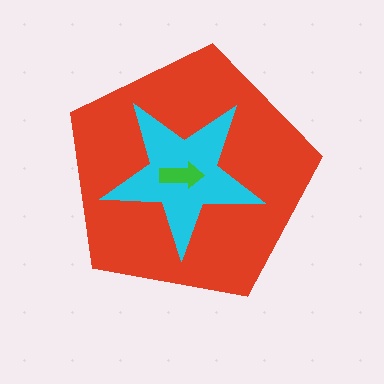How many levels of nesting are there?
3.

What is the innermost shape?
The green arrow.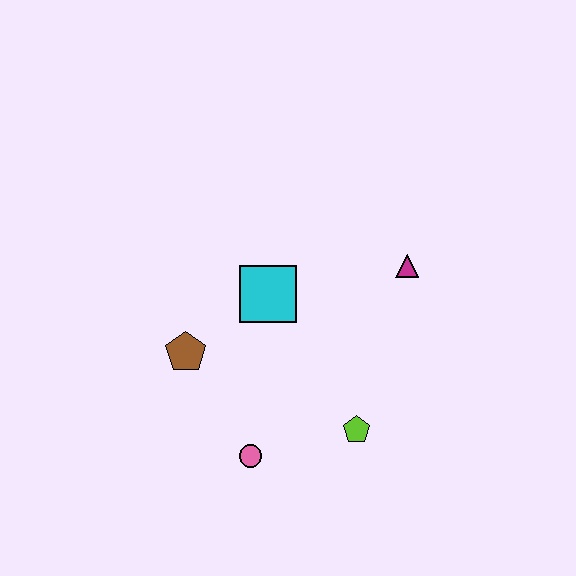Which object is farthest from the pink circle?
The magenta triangle is farthest from the pink circle.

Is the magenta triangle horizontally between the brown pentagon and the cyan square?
No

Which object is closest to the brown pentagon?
The cyan square is closest to the brown pentagon.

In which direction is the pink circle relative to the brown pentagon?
The pink circle is below the brown pentagon.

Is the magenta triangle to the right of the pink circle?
Yes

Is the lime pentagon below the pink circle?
No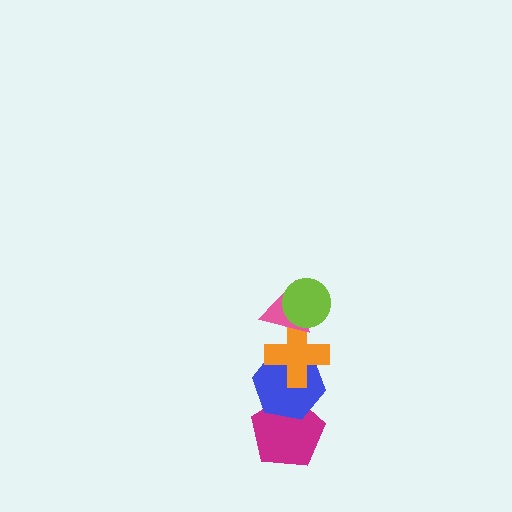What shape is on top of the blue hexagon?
The orange cross is on top of the blue hexagon.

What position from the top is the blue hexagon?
The blue hexagon is 4th from the top.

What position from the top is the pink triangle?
The pink triangle is 2nd from the top.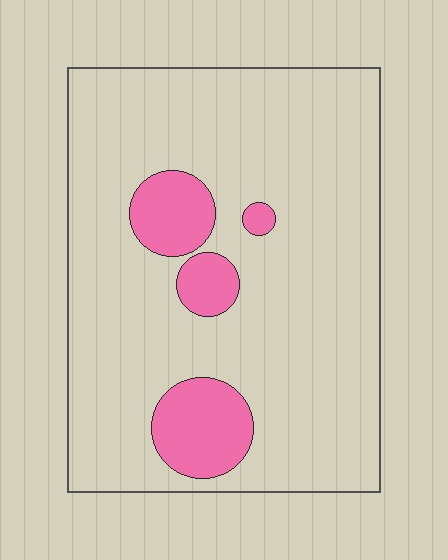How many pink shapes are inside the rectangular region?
4.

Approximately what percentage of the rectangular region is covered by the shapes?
Approximately 15%.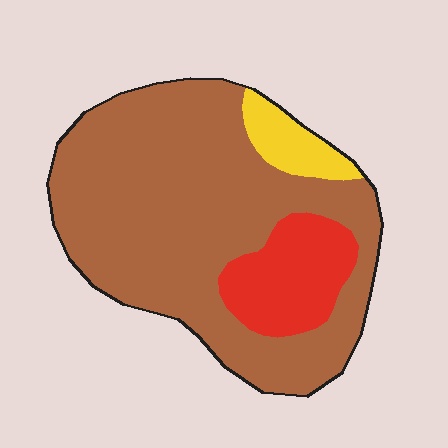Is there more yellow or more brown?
Brown.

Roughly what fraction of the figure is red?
Red covers around 15% of the figure.